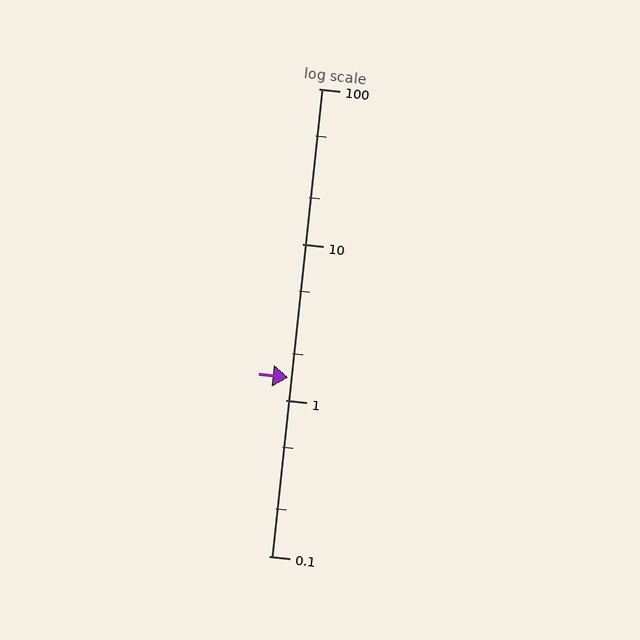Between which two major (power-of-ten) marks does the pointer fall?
The pointer is between 1 and 10.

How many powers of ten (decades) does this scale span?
The scale spans 3 decades, from 0.1 to 100.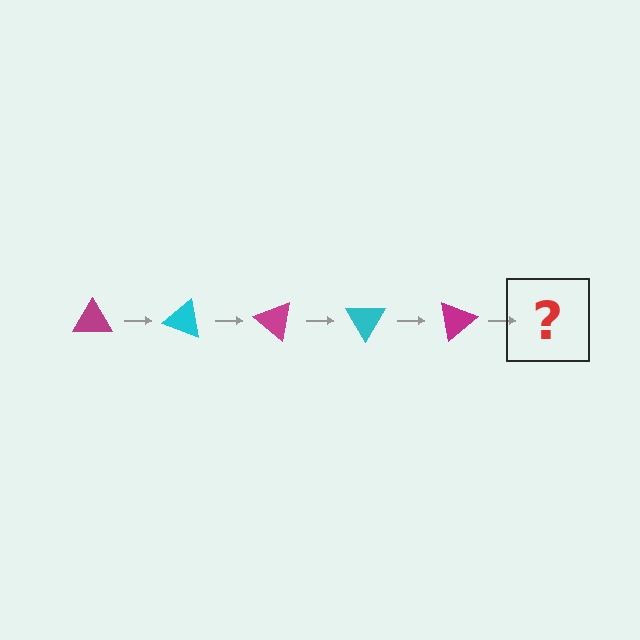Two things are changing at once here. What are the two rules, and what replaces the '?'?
The two rules are that it rotates 20 degrees each step and the color cycles through magenta and cyan. The '?' should be a cyan triangle, rotated 100 degrees from the start.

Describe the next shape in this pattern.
It should be a cyan triangle, rotated 100 degrees from the start.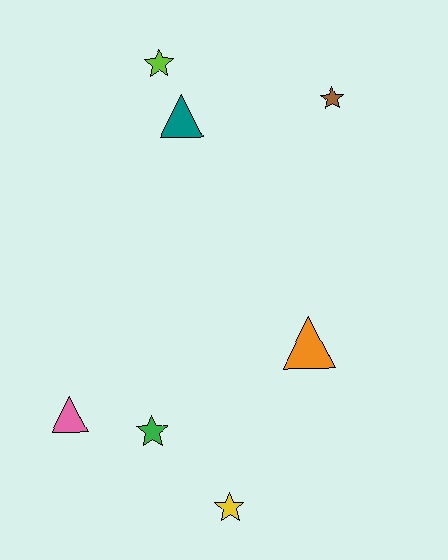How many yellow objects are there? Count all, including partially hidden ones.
There is 1 yellow object.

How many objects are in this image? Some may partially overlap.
There are 7 objects.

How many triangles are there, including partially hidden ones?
There are 3 triangles.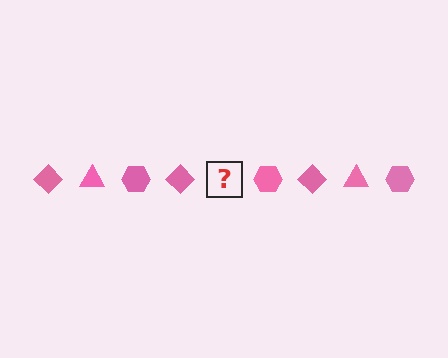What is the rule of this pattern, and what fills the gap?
The rule is that the pattern cycles through diamond, triangle, hexagon shapes in pink. The gap should be filled with a pink triangle.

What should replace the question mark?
The question mark should be replaced with a pink triangle.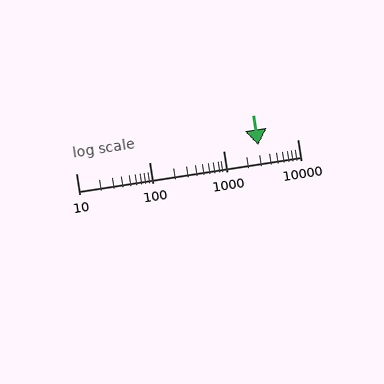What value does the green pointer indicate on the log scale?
The pointer indicates approximately 3000.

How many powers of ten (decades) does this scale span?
The scale spans 3 decades, from 10 to 10000.